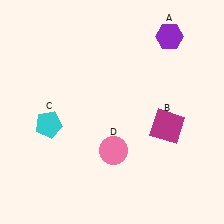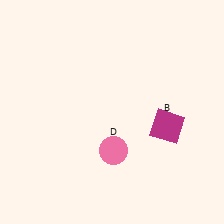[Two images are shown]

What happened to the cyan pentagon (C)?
The cyan pentagon (C) was removed in Image 2. It was in the bottom-left area of Image 1.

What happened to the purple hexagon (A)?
The purple hexagon (A) was removed in Image 2. It was in the top-right area of Image 1.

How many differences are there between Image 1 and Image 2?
There are 2 differences between the two images.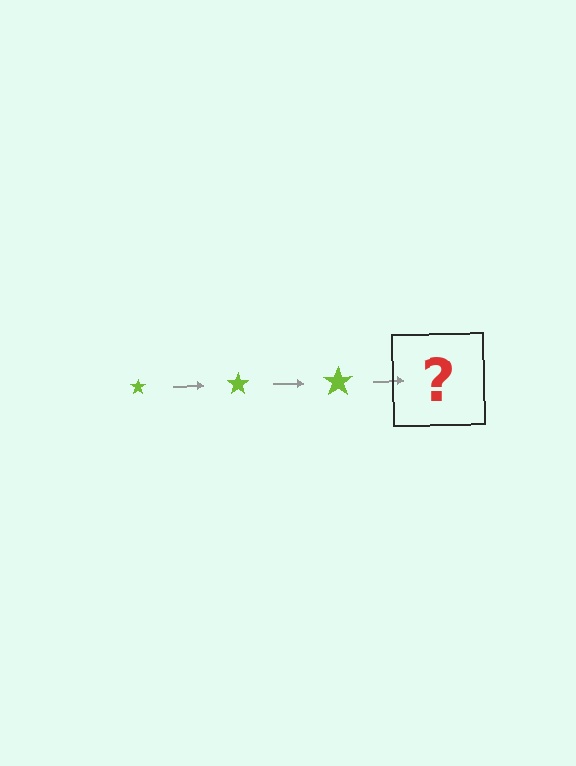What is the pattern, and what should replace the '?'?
The pattern is that the star gets progressively larger each step. The '?' should be a lime star, larger than the previous one.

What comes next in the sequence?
The next element should be a lime star, larger than the previous one.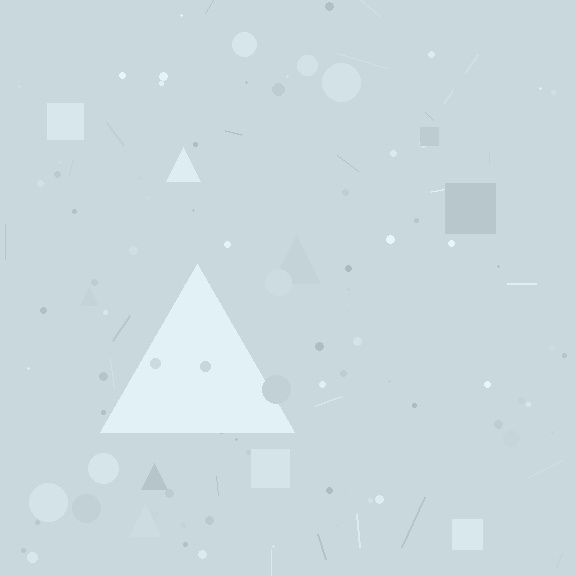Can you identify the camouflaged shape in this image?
The camouflaged shape is a triangle.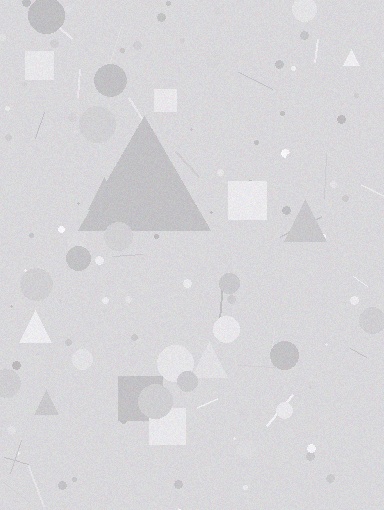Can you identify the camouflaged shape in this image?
The camouflaged shape is a triangle.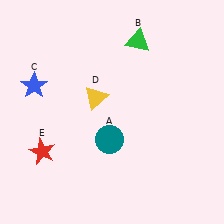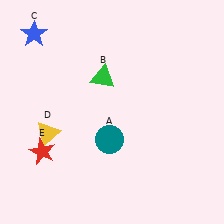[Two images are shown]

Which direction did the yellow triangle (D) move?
The yellow triangle (D) moved left.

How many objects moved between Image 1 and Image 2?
3 objects moved between the two images.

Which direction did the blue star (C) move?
The blue star (C) moved up.